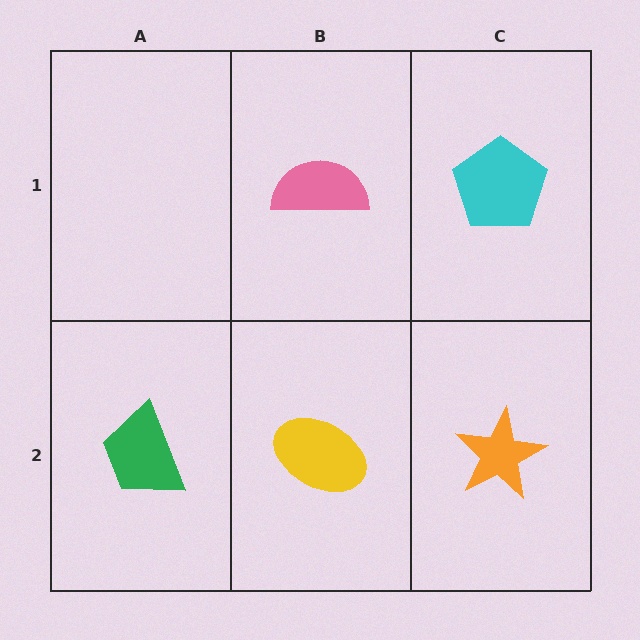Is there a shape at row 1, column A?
No, that cell is empty.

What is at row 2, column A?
A green trapezoid.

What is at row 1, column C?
A cyan pentagon.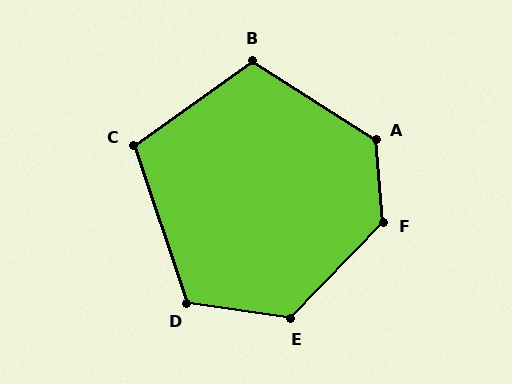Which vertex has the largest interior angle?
F, at approximately 131 degrees.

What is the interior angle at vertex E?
Approximately 126 degrees (obtuse).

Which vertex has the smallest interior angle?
C, at approximately 107 degrees.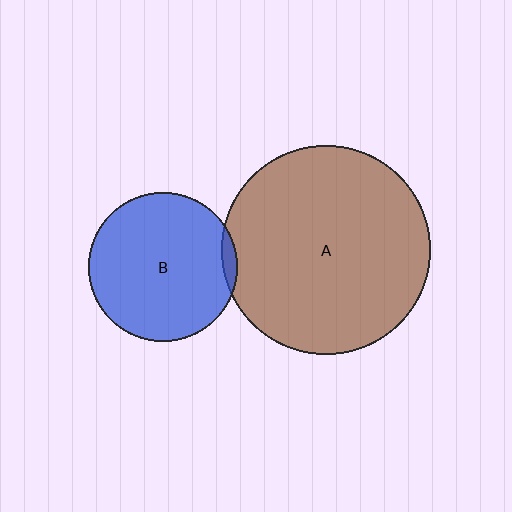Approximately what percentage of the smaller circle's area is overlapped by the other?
Approximately 5%.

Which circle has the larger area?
Circle A (brown).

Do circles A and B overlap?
Yes.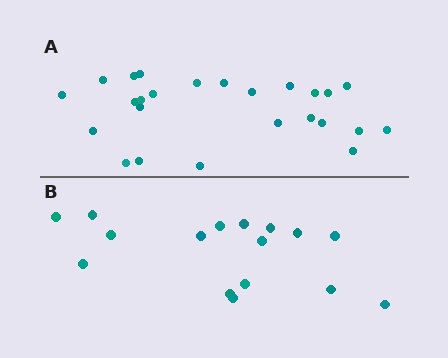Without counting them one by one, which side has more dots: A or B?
Region A (the top region) has more dots.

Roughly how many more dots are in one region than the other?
Region A has roughly 8 or so more dots than region B.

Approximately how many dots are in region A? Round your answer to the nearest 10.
About 20 dots. (The exact count is 25, which rounds to 20.)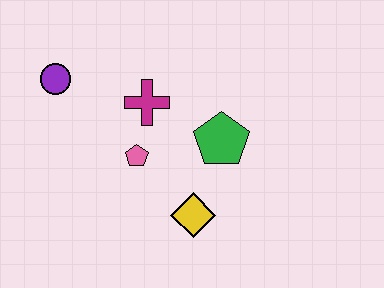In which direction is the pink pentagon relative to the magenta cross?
The pink pentagon is below the magenta cross.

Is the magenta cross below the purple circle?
Yes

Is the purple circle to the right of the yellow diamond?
No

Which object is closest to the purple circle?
The magenta cross is closest to the purple circle.